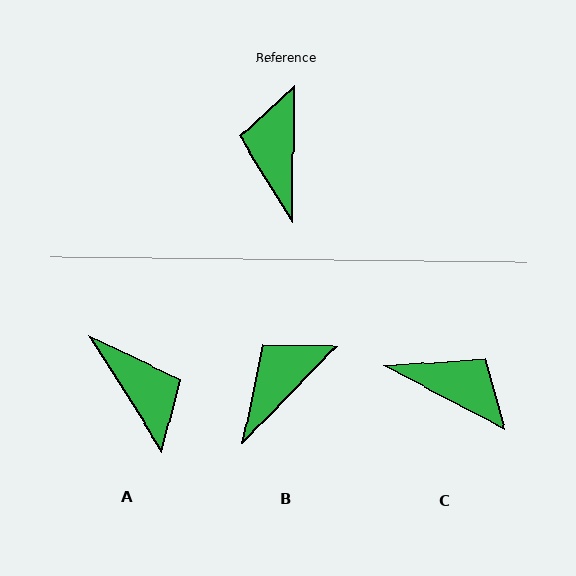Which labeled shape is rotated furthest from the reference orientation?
A, about 147 degrees away.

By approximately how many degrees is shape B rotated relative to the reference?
Approximately 43 degrees clockwise.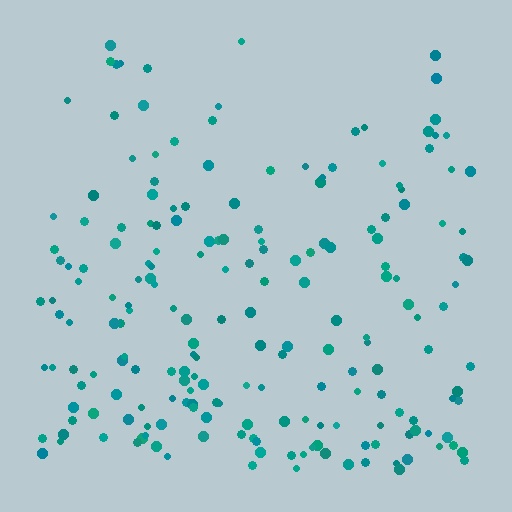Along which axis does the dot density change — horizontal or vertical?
Vertical.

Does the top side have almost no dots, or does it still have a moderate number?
Still a moderate number, just noticeably fewer than the bottom.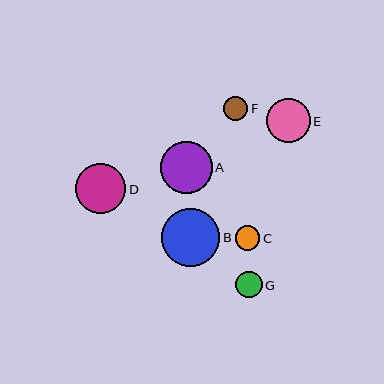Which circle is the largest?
Circle B is the largest with a size of approximately 58 pixels.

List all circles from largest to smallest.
From largest to smallest: B, A, D, E, G, C, F.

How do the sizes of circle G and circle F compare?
Circle G and circle F are approximately the same size.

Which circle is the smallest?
Circle F is the smallest with a size of approximately 24 pixels.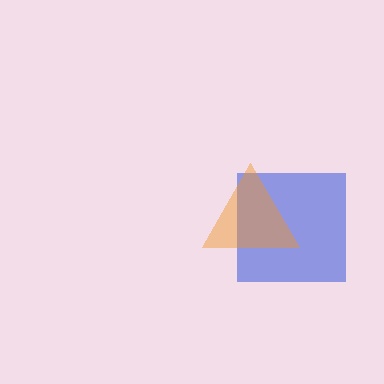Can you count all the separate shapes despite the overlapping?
Yes, there are 2 separate shapes.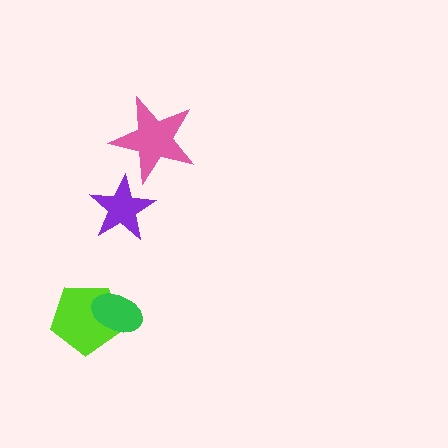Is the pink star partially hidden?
No, no other shape covers it.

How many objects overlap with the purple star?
0 objects overlap with the purple star.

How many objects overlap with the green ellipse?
1 object overlaps with the green ellipse.